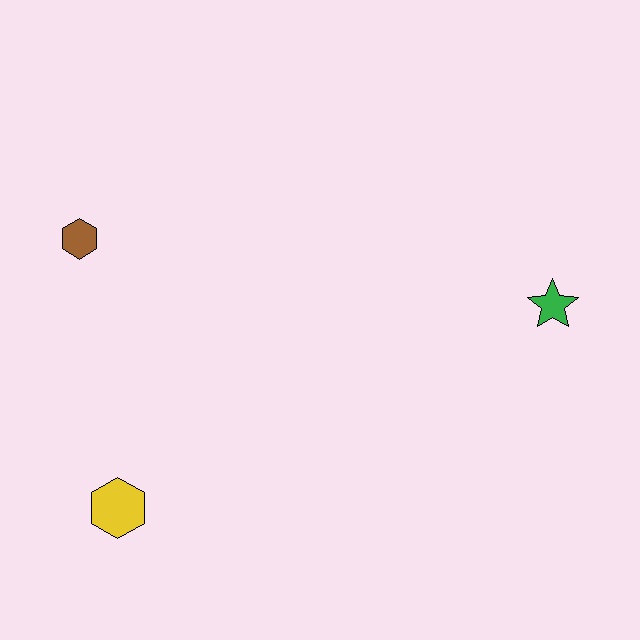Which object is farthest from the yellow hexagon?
The green star is farthest from the yellow hexagon.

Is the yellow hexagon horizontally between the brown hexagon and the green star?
Yes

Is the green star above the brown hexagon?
No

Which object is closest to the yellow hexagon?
The brown hexagon is closest to the yellow hexagon.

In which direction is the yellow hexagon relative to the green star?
The yellow hexagon is to the left of the green star.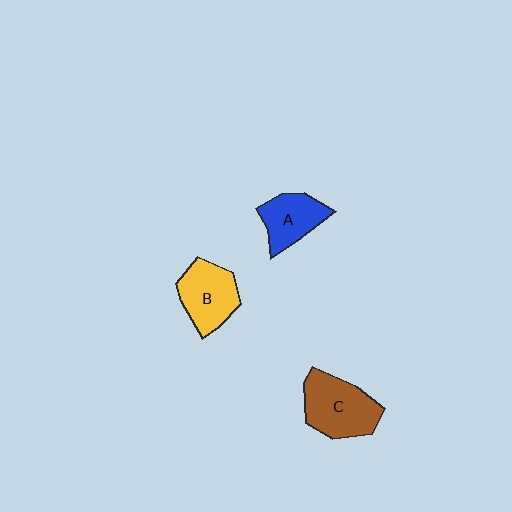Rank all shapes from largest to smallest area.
From largest to smallest: C (brown), B (yellow), A (blue).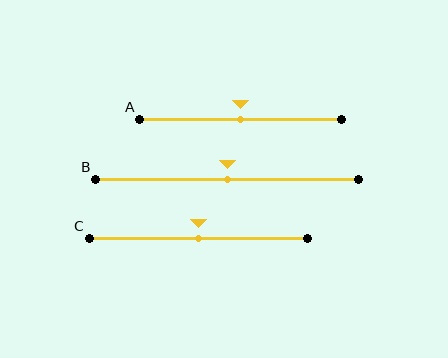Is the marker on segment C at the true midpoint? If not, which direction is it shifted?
Yes, the marker on segment C is at the true midpoint.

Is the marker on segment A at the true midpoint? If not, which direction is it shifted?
Yes, the marker on segment A is at the true midpoint.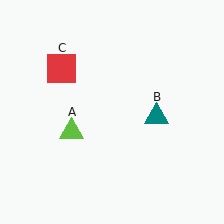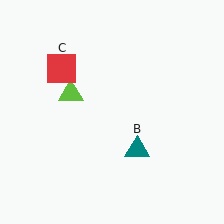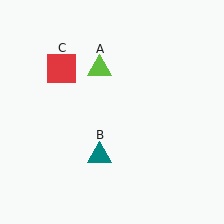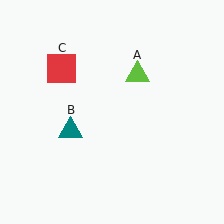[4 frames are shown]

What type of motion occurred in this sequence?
The lime triangle (object A), teal triangle (object B) rotated clockwise around the center of the scene.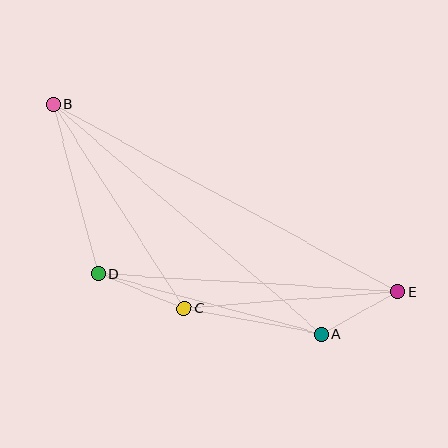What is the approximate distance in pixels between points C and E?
The distance between C and E is approximately 214 pixels.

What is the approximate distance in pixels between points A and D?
The distance between A and D is approximately 231 pixels.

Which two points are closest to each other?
Points A and E are closest to each other.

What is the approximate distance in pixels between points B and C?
The distance between B and C is approximately 242 pixels.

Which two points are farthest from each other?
Points B and E are farthest from each other.